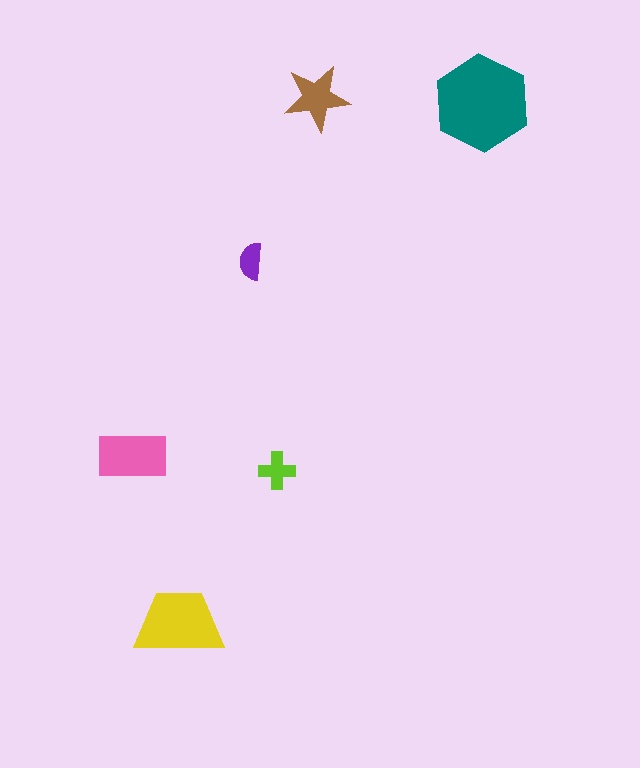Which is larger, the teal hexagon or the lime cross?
The teal hexagon.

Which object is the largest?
The teal hexagon.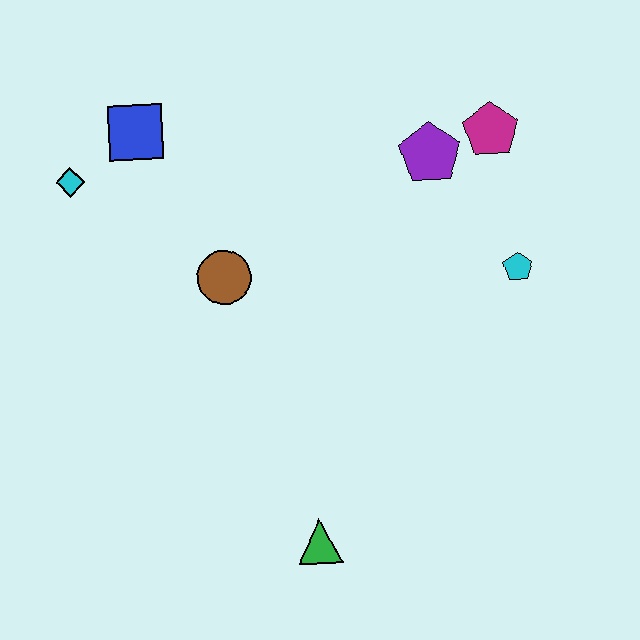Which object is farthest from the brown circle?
The magenta pentagon is farthest from the brown circle.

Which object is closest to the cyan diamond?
The blue square is closest to the cyan diamond.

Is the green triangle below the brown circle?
Yes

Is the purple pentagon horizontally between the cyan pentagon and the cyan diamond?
Yes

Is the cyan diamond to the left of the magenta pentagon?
Yes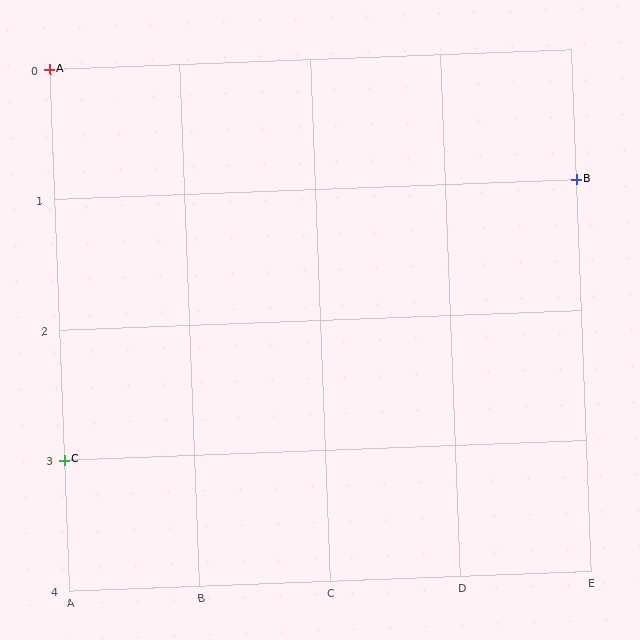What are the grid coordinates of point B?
Point B is at grid coordinates (E, 1).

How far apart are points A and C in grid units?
Points A and C are 3 rows apart.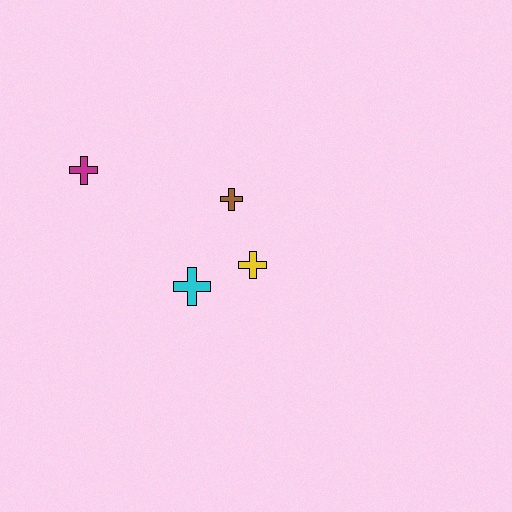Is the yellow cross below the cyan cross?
No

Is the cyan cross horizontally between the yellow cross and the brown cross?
No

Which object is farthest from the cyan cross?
The magenta cross is farthest from the cyan cross.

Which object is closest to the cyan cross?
The yellow cross is closest to the cyan cross.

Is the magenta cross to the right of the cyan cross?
No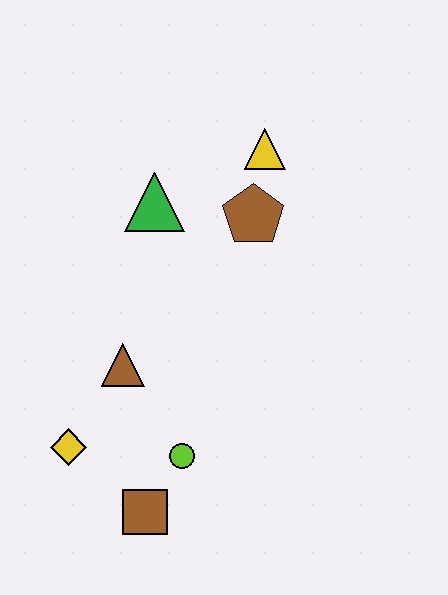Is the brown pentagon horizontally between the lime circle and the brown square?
No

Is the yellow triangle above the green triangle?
Yes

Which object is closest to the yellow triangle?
The brown pentagon is closest to the yellow triangle.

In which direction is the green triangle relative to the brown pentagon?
The green triangle is to the left of the brown pentagon.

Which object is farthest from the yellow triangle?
The brown square is farthest from the yellow triangle.